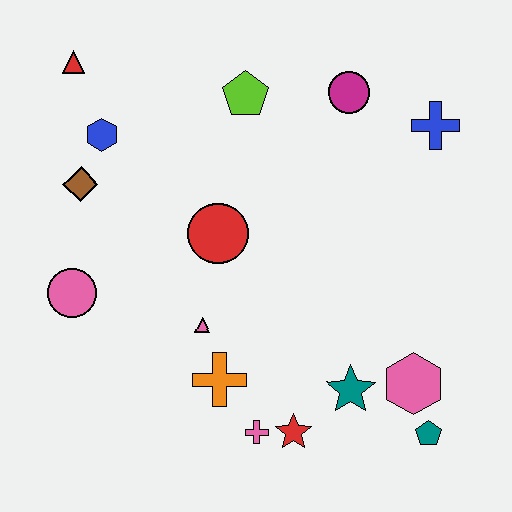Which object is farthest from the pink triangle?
The blue cross is farthest from the pink triangle.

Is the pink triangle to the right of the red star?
No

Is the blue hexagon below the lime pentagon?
Yes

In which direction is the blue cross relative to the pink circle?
The blue cross is to the right of the pink circle.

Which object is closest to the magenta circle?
The blue cross is closest to the magenta circle.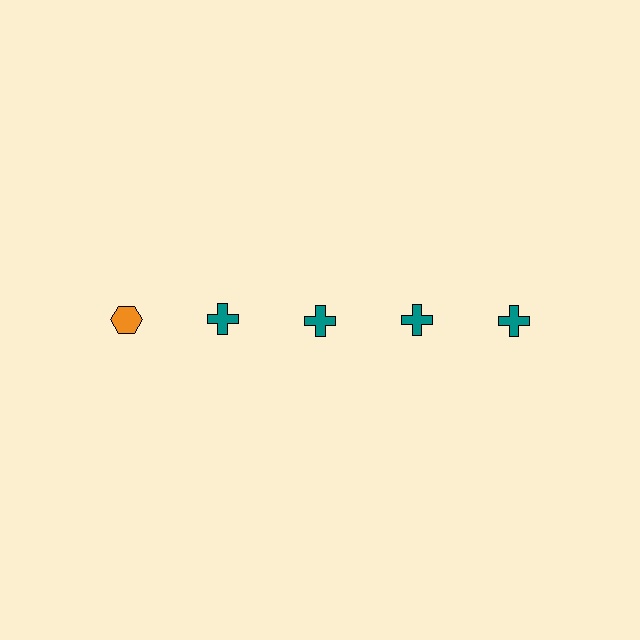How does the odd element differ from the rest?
It differs in both color (orange instead of teal) and shape (hexagon instead of cross).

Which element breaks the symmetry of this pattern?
The orange hexagon in the top row, leftmost column breaks the symmetry. All other shapes are teal crosses.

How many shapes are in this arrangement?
There are 5 shapes arranged in a grid pattern.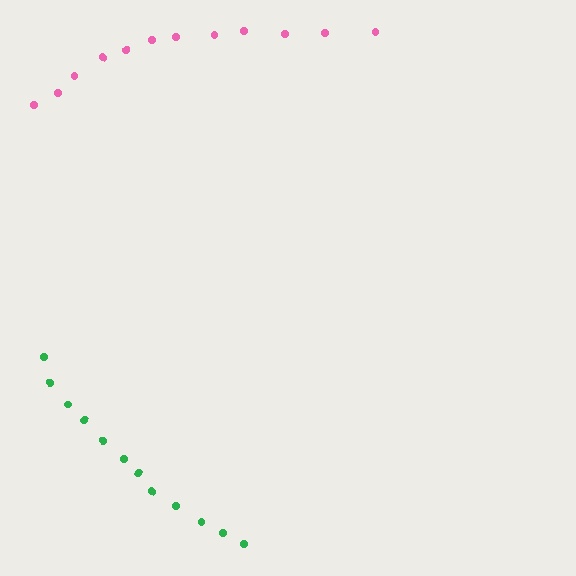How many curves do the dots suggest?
There are 2 distinct paths.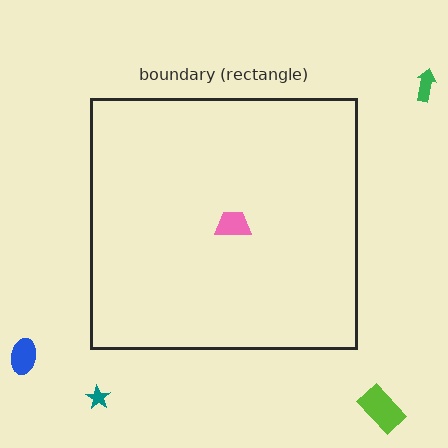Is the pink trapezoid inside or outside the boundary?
Inside.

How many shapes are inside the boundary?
1 inside, 4 outside.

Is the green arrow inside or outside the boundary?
Outside.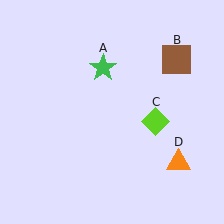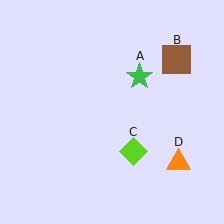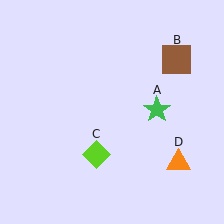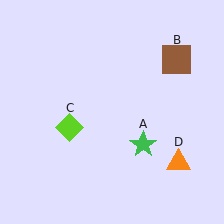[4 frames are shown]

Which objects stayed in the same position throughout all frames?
Brown square (object B) and orange triangle (object D) remained stationary.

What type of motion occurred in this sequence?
The green star (object A), lime diamond (object C) rotated clockwise around the center of the scene.